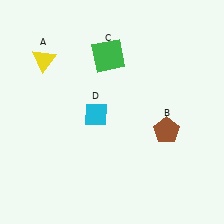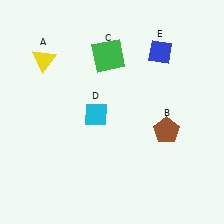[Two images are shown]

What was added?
A blue diamond (E) was added in Image 2.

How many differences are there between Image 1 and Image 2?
There is 1 difference between the two images.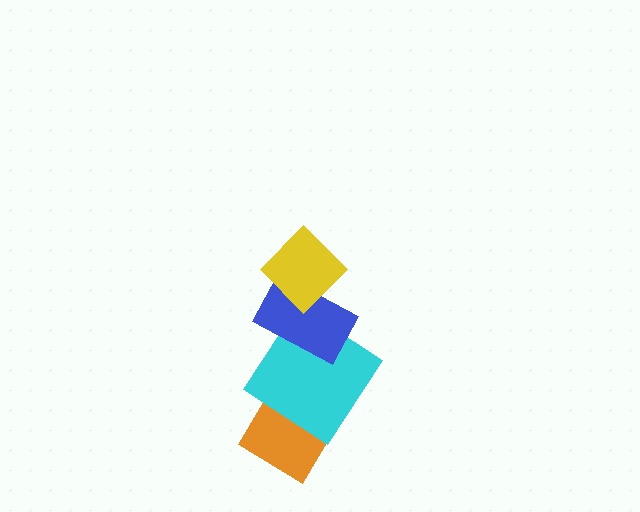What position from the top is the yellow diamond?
The yellow diamond is 1st from the top.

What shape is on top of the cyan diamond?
The blue rectangle is on top of the cyan diamond.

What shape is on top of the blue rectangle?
The yellow diamond is on top of the blue rectangle.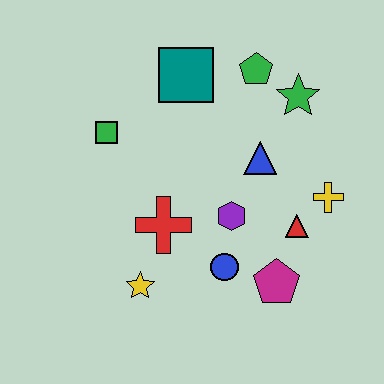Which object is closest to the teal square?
The green pentagon is closest to the teal square.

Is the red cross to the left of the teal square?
Yes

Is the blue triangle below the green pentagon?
Yes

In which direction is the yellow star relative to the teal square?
The yellow star is below the teal square.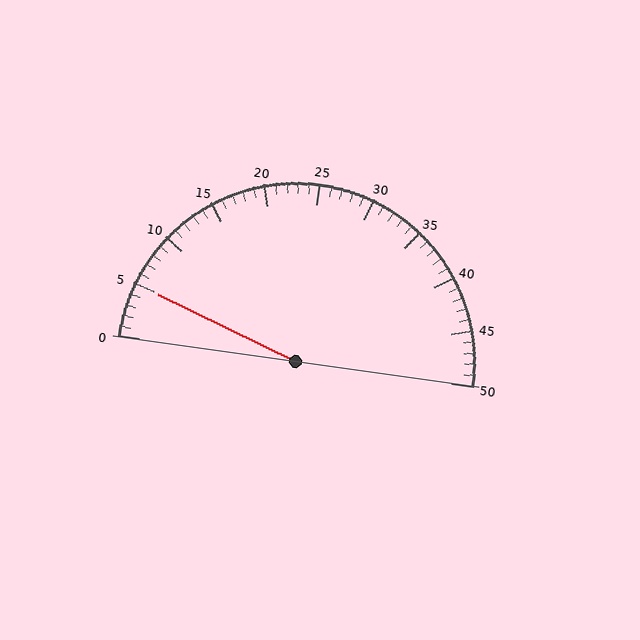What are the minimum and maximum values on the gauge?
The gauge ranges from 0 to 50.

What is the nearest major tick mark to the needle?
The nearest major tick mark is 5.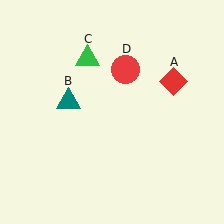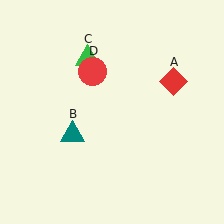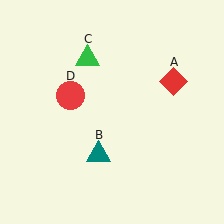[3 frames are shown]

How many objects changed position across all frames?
2 objects changed position: teal triangle (object B), red circle (object D).